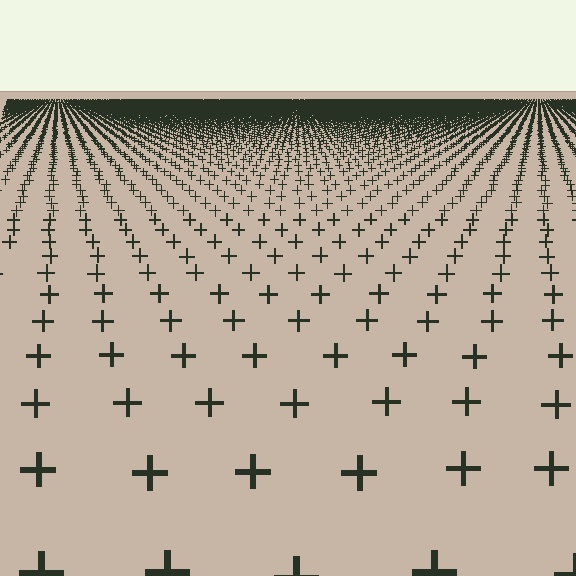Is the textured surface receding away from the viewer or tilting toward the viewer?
The surface is receding away from the viewer. Texture elements get smaller and denser toward the top.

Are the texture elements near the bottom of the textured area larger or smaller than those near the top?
Larger. Near the bottom, elements are closer to the viewer and appear at a bigger on-screen size.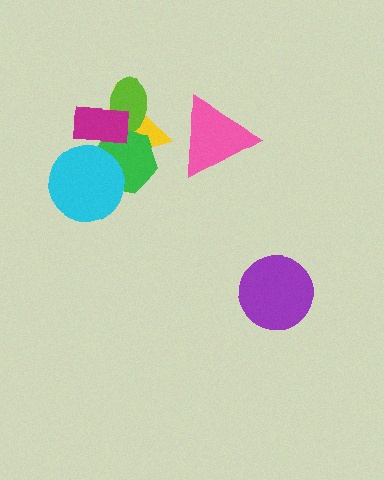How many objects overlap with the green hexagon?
4 objects overlap with the green hexagon.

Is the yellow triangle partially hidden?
Yes, it is partially covered by another shape.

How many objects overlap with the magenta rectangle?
3 objects overlap with the magenta rectangle.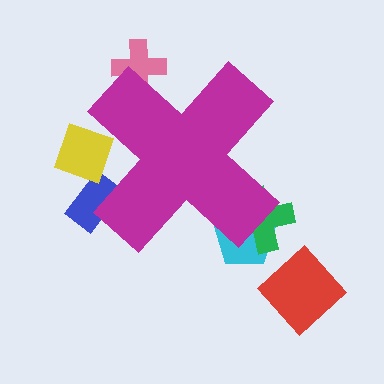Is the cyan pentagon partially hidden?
Yes, the cyan pentagon is partially hidden behind the magenta cross.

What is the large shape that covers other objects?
A magenta cross.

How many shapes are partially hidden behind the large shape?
5 shapes are partially hidden.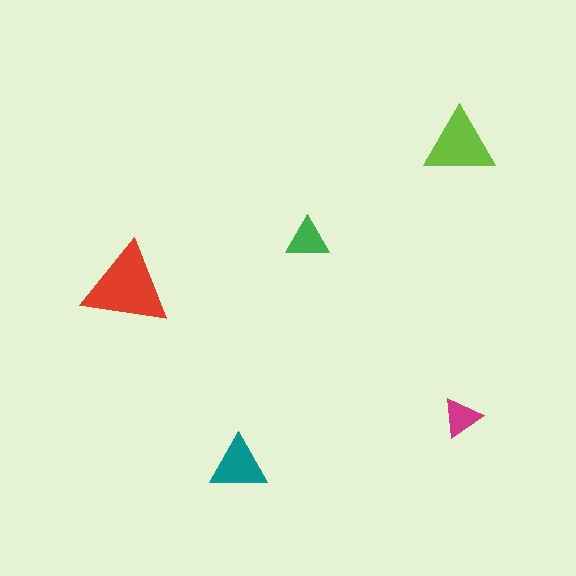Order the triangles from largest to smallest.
the red one, the lime one, the teal one, the green one, the magenta one.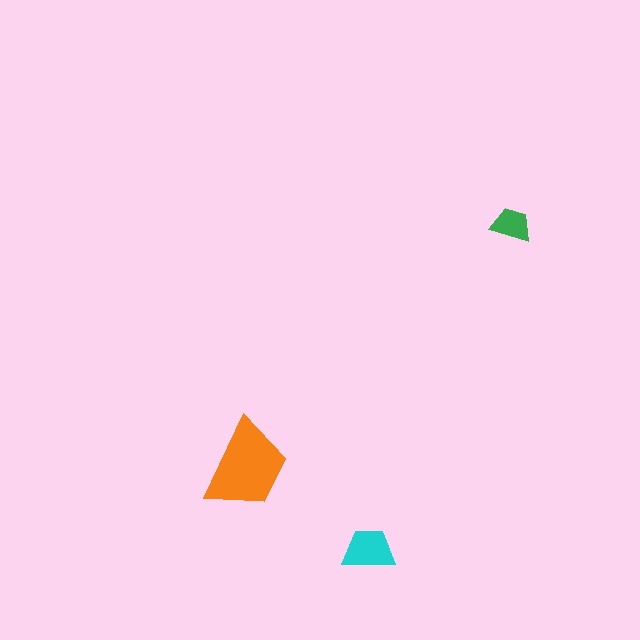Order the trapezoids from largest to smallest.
the orange one, the cyan one, the green one.